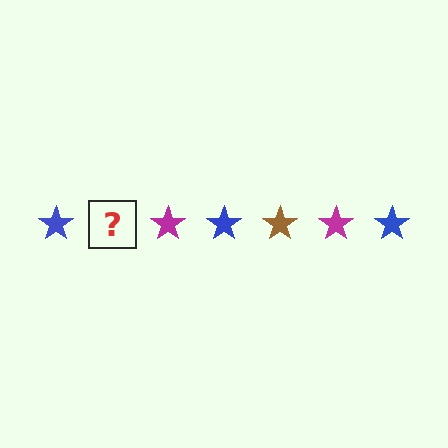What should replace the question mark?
The question mark should be replaced with a brown star.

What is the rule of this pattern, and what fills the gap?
The rule is that the pattern cycles through blue, brown, magenta stars. The gap should be filled with a brown star.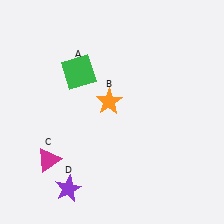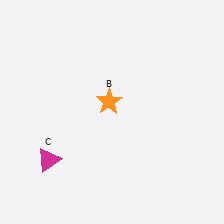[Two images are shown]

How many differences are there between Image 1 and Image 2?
There are 2 differences between the two images.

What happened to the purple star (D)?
The purple star (D) was removed in Image 2. It was in the bottom-left area of Image 1.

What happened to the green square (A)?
The green square (A) was removed in Image 2. It was in the top-left area of Image 1.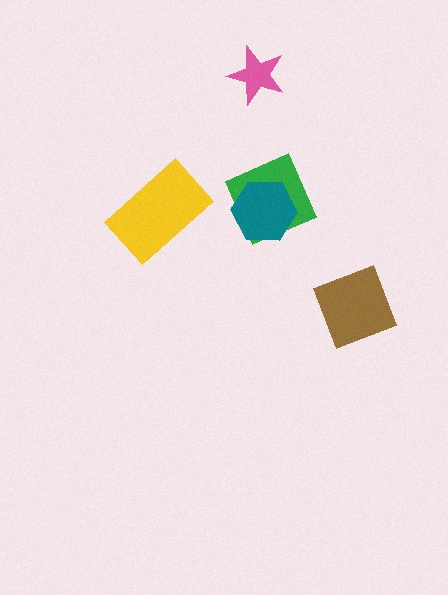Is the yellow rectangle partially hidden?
No, no other shape covers it.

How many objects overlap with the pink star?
0 objects overlap with the pink star.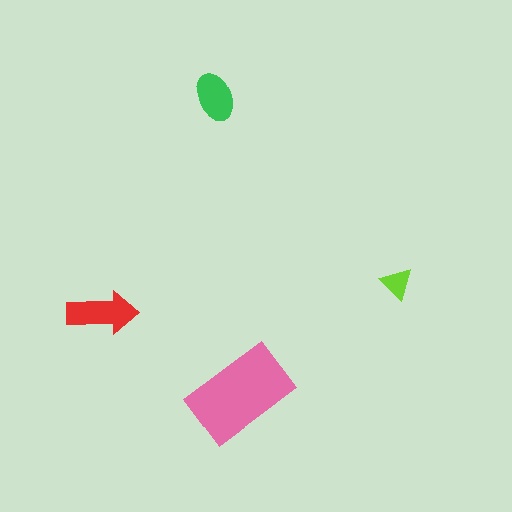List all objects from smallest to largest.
The lime triangle, the green ellipse, the red arrow, the pink rectangle.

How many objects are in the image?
There are 4 objects in the image.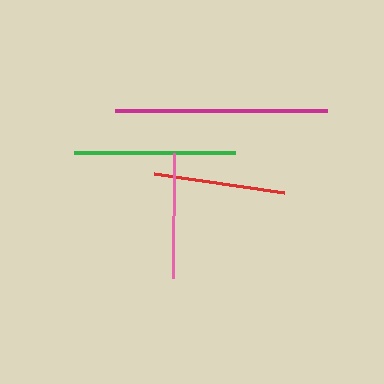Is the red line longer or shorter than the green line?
The green line is longer than the red line.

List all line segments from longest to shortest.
From longest to shortest: magenta, green, red, pink.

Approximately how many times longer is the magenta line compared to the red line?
The magenta line is approximately 1.6 times the length of the red line.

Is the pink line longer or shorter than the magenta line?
The magenta line is longer than the pink line.